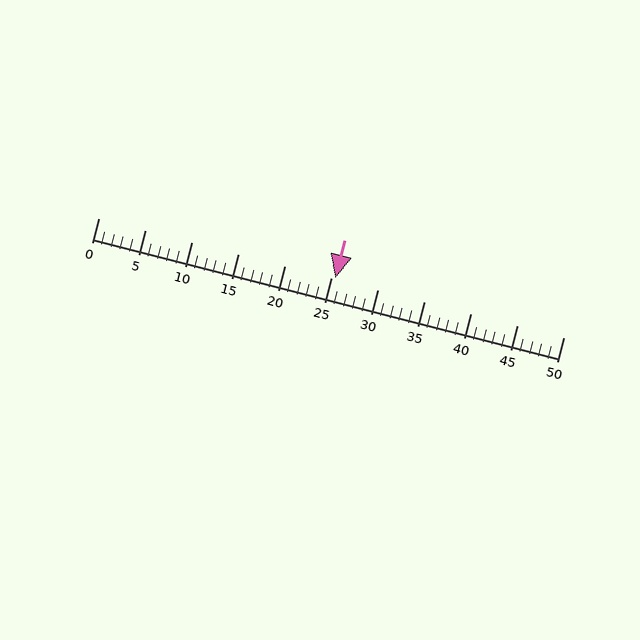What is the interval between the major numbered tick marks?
The major tick marks are spaced 5 units apart.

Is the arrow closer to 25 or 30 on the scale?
The arrow is closer to 25.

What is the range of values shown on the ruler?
The ruler shows values from 0 to 50.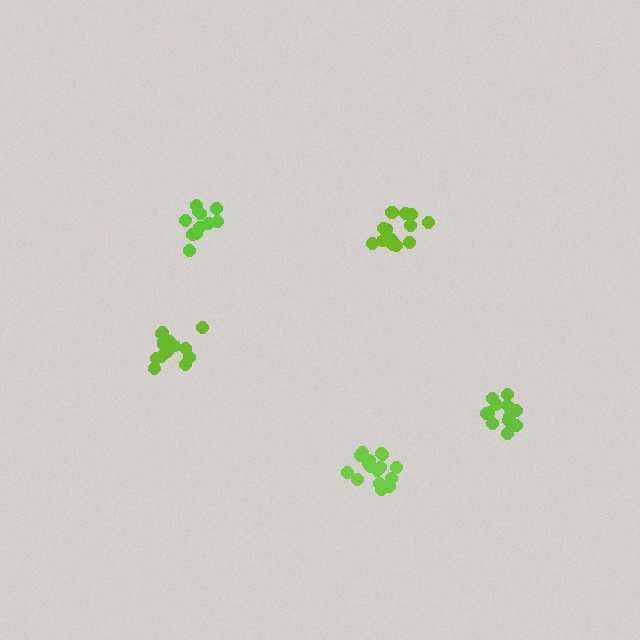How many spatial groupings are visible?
There are 5 spatial groupings.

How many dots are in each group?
Group 1: 13 dots, Group 2: 15 dots, Group 3: 14 dots, Group 4: 11 dots, Group 5: 16 dots (69 total).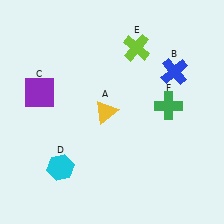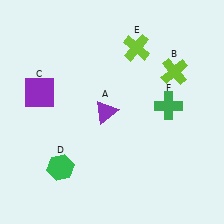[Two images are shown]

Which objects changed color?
A changed from yellow to purple. B changed from blue to lime. D changed from cyan to green.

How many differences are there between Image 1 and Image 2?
There are 3 differences between the two images.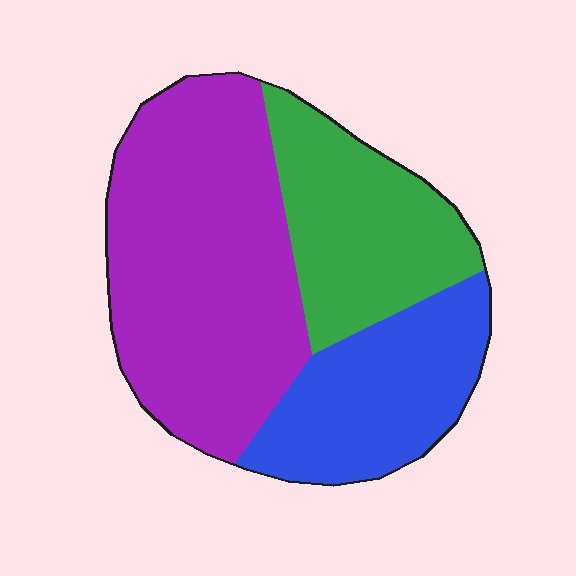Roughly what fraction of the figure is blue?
Blue takes up about one quarter (1/4) of the figure.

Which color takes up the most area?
Purple, at roughly 50%.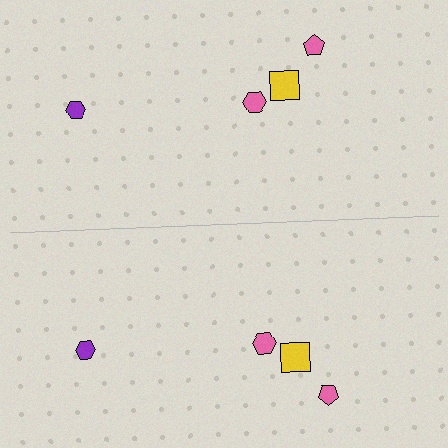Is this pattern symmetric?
Yes, this pattern has bilateral (reflection) symmetry.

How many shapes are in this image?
There are 8 shapes in this image.